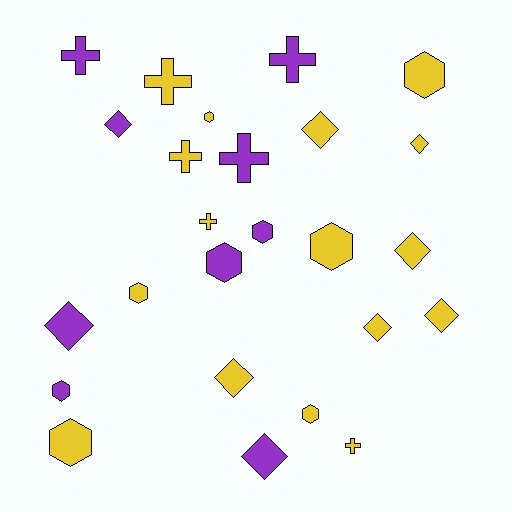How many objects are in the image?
There are 25 objects.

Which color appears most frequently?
Yellow, with 16 objects.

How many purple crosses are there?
There are 3 purple crosses.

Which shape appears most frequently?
Diamond, with 9 objects.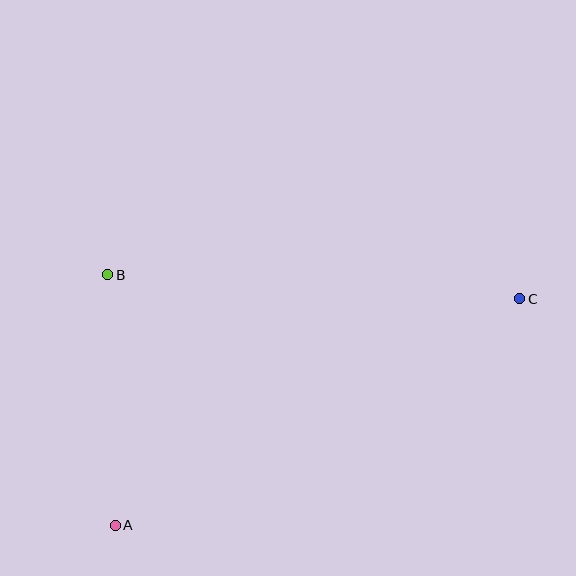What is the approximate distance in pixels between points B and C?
The distance between B and C is approximately 413 pixels.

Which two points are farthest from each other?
Points A and C are farthest from each other.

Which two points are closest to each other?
Points A and B are closest to each other.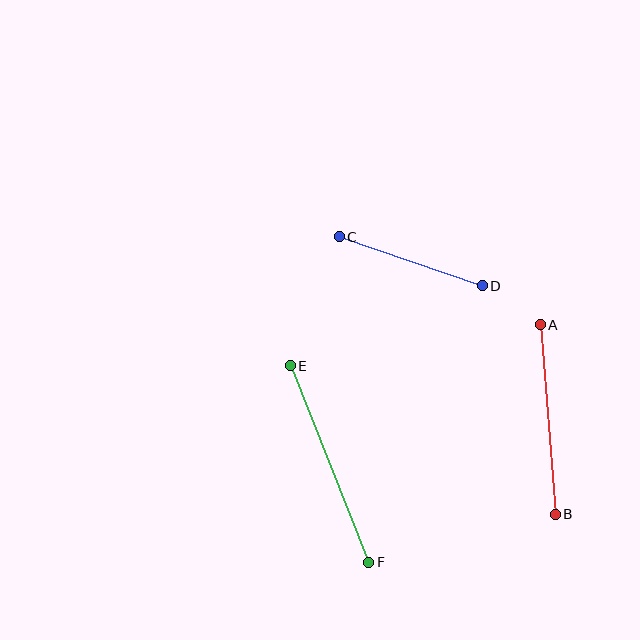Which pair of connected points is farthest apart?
Points E and F are farthest apart.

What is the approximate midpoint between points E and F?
The midpoint is at approximately (329, 464) pixels.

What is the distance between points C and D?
The distance is approximately 151 pixels.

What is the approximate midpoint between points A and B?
The midpoint is at approximately (548, 419) pixels.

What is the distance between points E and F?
The distance is approximately 212 pixels.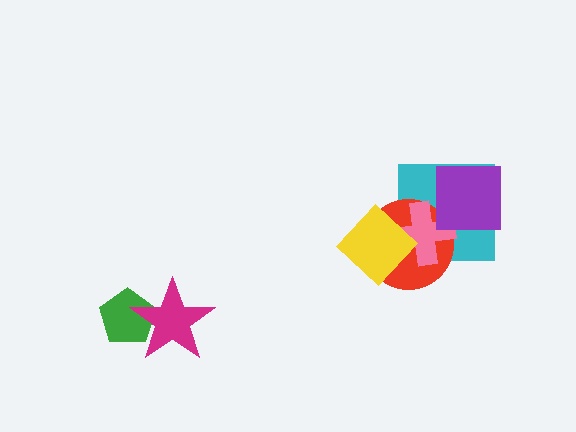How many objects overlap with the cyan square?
4 objects overlap with the cyan square.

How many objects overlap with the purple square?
1 object overlaps with the purple square.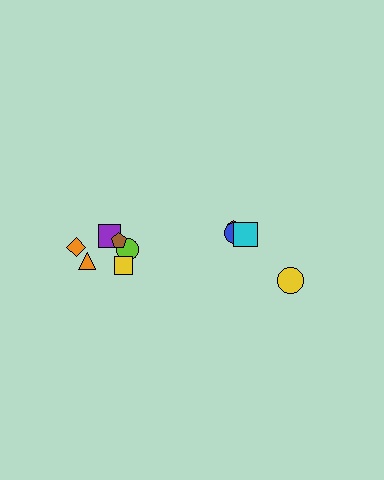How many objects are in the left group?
There are 6 objects.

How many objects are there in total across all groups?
There are 10 objects.